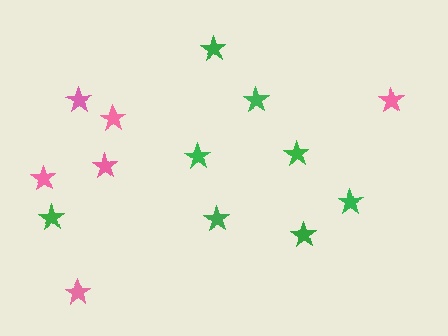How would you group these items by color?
There are 2 groups: one group of green stars (8) and one group of pink stars (6).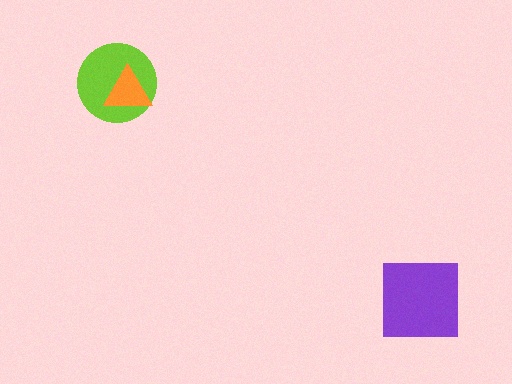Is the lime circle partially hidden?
Yes, it is partially covered by another shape.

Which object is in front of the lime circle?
The orange triangle is in front of the lime circle.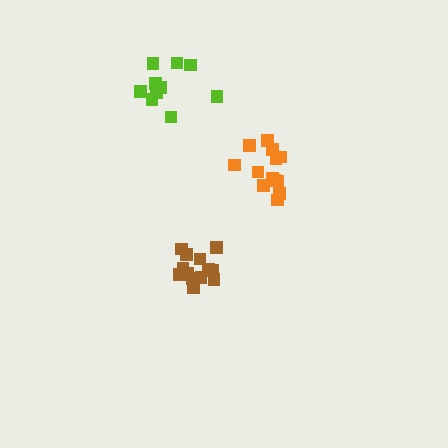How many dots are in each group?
Group 1: 10 dots, Group 2: 13 dots, Group 3: 14 dots (37 total).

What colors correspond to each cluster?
The clusters are colored: lime, brown, orange.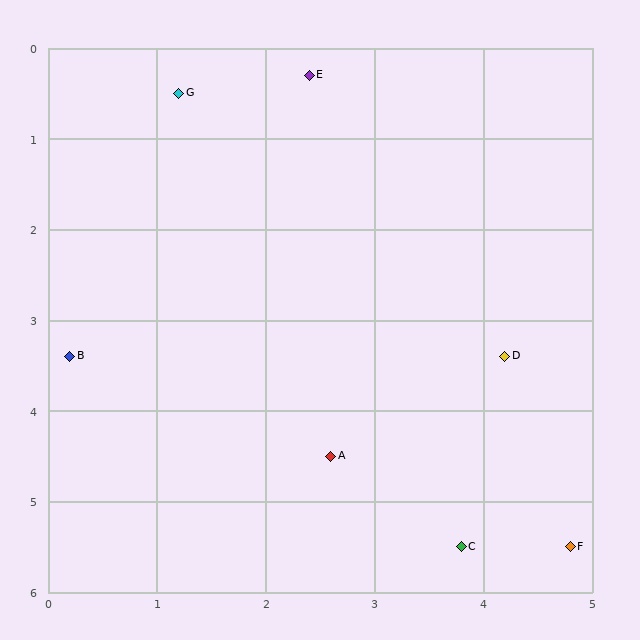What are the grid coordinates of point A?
Point A is at approximately (2.6, 4.5).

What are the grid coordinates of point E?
Point E is at approximately (2.4, 0.3).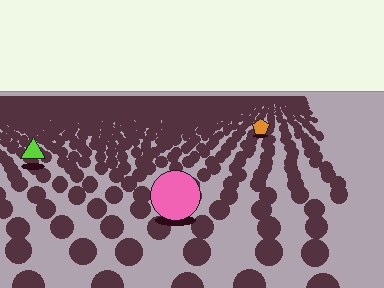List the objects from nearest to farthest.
From nearest to farthest: the pink circle, the lime triangle, the orange pentagon.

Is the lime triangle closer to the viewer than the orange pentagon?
Yes. The lime triangle is closer — you can tell from the texture gradient: the ground texture is coarser near it.